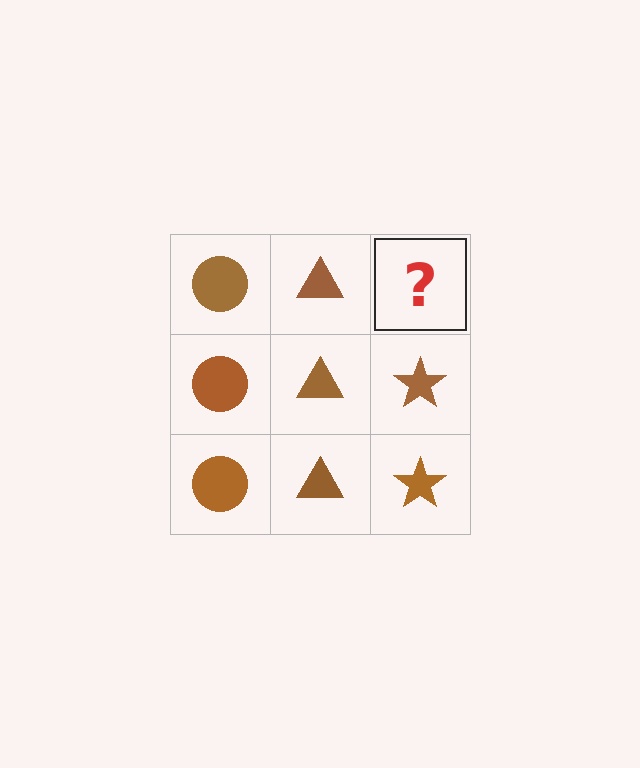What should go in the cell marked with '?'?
The missing cell should contain a brown star.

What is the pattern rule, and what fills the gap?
The rule is that each column has a consistent shape. The gap should be filled with a brown star.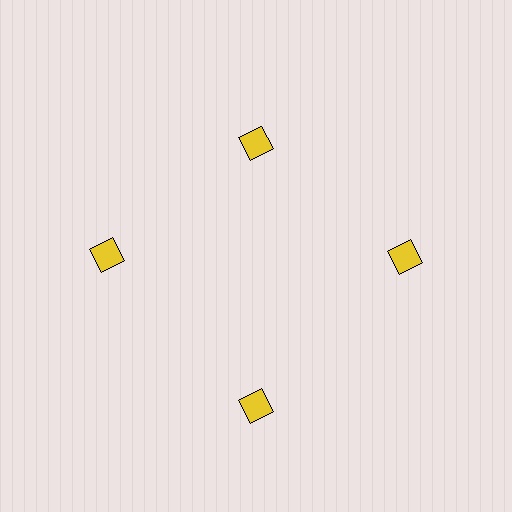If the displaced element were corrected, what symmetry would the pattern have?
It would have 4-fold rotational symmetry — the pattern would map onto itself every 90 degrees.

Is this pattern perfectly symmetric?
No. The 4 yellow squares are arranged in a ring, but one element near the 12 o'clock position is pulled inward toward the center, breaking the 4-fold rotational symmetry.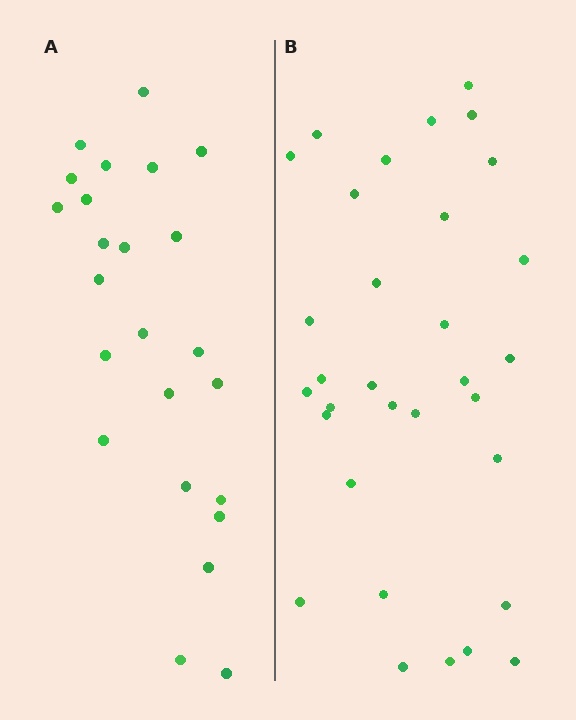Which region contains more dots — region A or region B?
Region B (the right region) has more dots.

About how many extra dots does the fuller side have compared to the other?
Region B has roughly 8 or so more dots than region A.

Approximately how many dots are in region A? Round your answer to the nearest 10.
About 20 dots. (The exact count is 24, which rounds to 20.)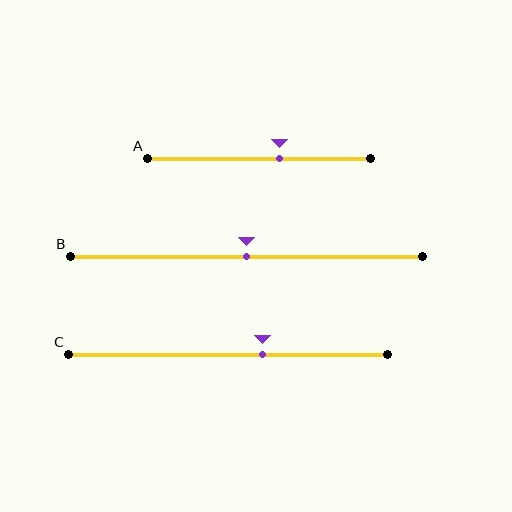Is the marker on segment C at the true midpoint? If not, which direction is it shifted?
No, the marker on segment C is shifted to the right by about 11% of the segment length.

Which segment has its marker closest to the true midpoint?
Segment B has its marker closest to the true midpoint.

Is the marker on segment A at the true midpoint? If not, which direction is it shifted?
No, the marker on segment A is shifted to the right by about 9% of the segment length.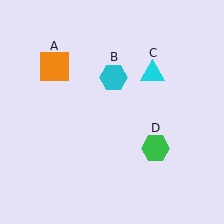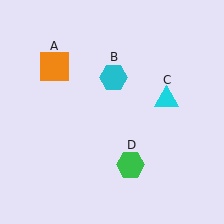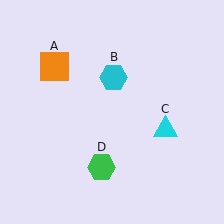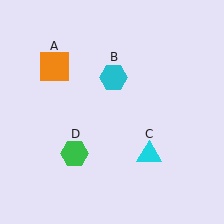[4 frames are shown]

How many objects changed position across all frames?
2 objects changed position: cyan triangle (object C), green hexagon (object D).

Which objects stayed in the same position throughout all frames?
Orange square (object A) and cyan hexagon (object B) remained stationary.